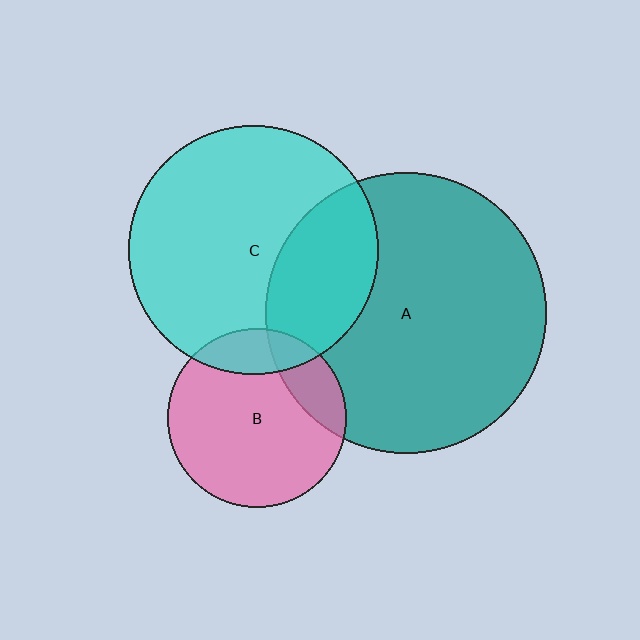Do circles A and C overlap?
Yes.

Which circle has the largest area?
Circle A (teal).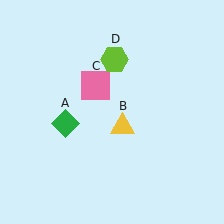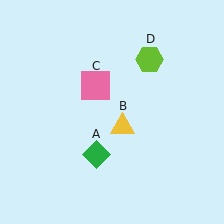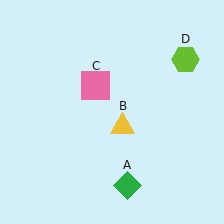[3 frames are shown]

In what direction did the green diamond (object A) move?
The green diamond (object A) moved down and to the right.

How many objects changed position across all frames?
2 objects changed position: green diamond (object A), lime hexagon (object D).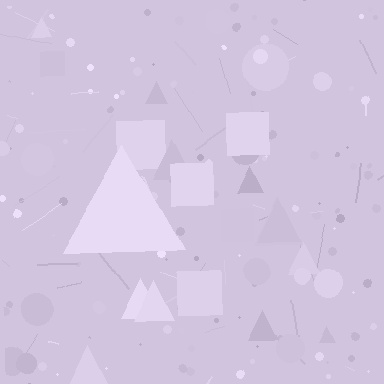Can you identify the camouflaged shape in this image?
The camouflaged shape is a triangle.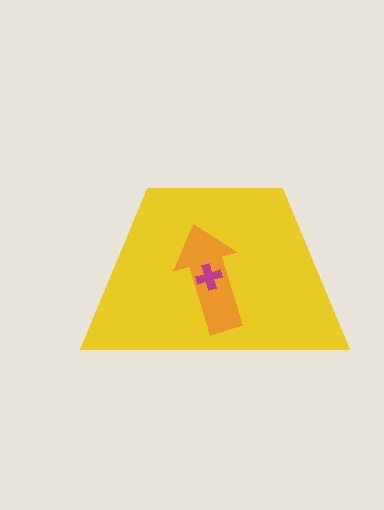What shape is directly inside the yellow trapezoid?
The orange arrow.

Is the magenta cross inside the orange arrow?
Yes.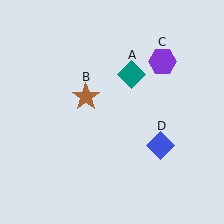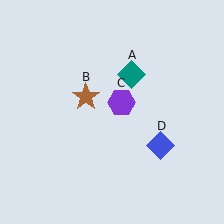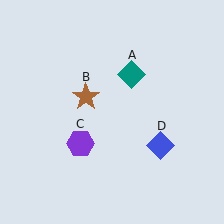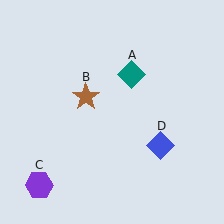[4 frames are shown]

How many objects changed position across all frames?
1 object changed position: purple hexagon (object C).